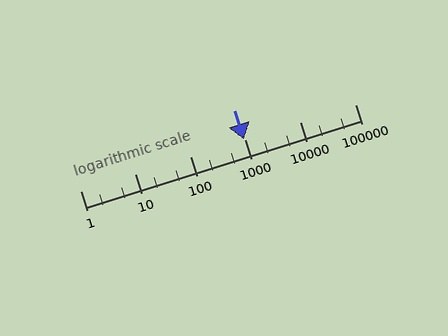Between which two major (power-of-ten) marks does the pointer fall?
The pointer is between 100 and 1000.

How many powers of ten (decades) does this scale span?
The scale spans 5 decades, from 1 to 100000.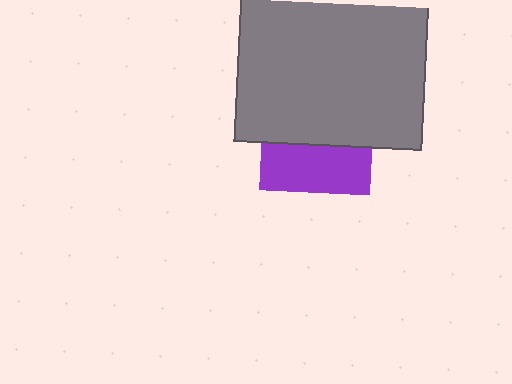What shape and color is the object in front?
The object in front is a gray rectangle.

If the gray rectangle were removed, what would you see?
You would see the complete purple square.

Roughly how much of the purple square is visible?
A small part of it is visible (roughly 42%).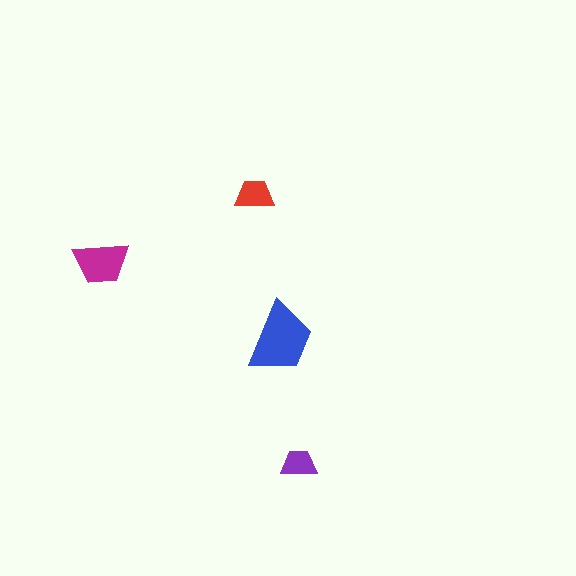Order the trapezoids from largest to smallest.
the blue one, the magenta one, the red one, the purple one.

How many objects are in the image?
There are 4 objects in the image.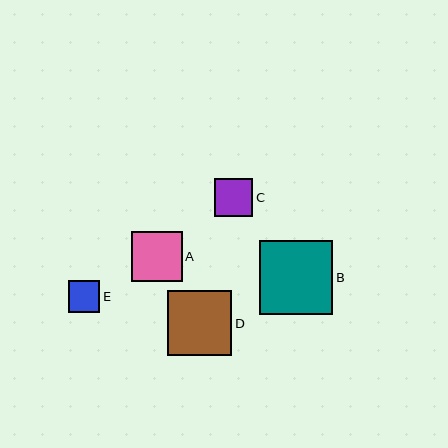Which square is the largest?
Square B is the largest with a size of approximately 74 pixels.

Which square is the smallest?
Square E is the smallest with a size of approximately 31 pixels.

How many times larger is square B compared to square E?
Square B is approximately 2.3 times the size of square E.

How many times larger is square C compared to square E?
Square C is approximately 1.2 times the size of square E.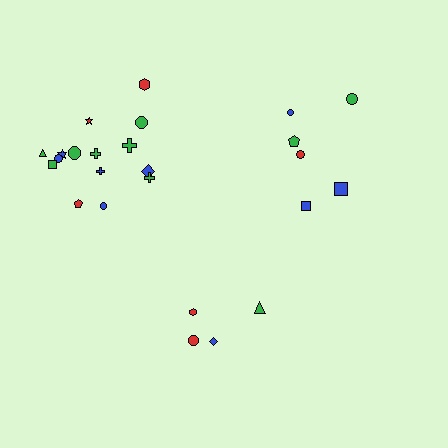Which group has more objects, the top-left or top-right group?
The top-left group.